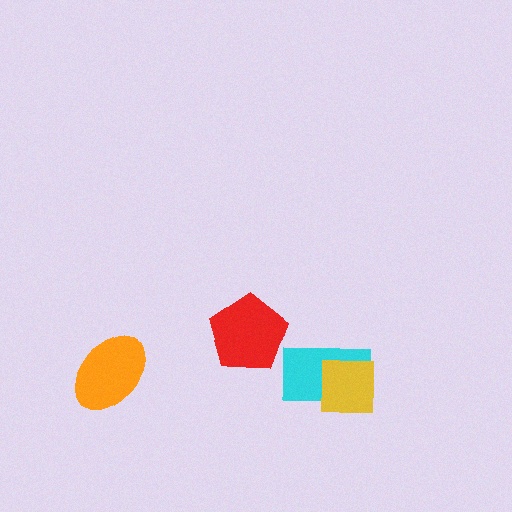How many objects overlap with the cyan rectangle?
1 object overlaps with the cyan rectangle.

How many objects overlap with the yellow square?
1 object overlaps with the yellow square.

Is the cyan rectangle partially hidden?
Yes, it is partially covered by another shape.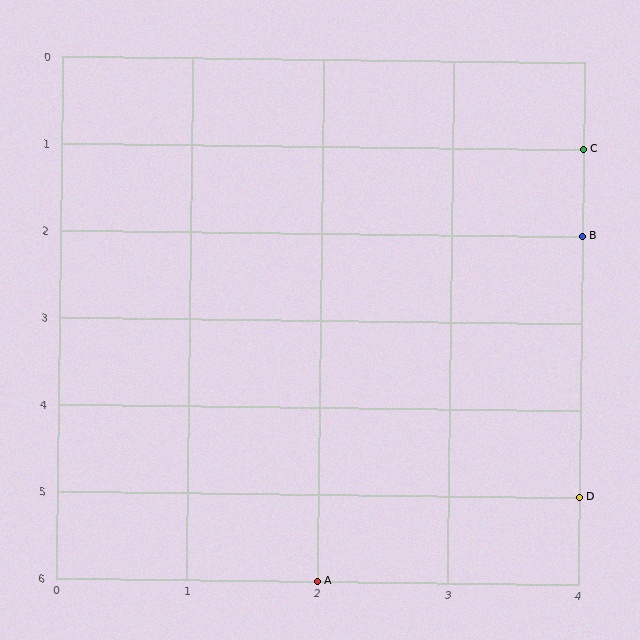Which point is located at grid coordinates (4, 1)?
Point C is at (4, 1).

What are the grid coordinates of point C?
Point C is at grid coordinates (4, 1).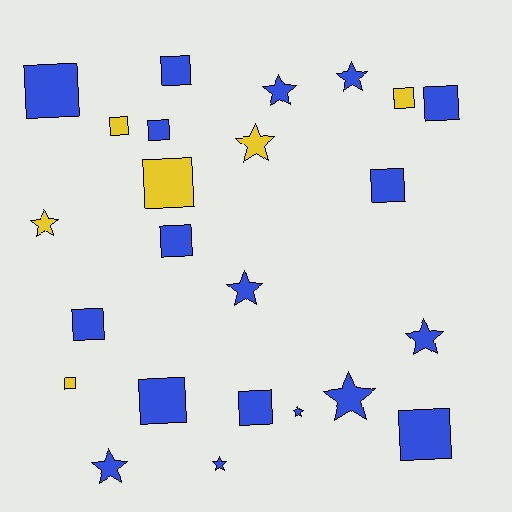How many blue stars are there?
There are 8 blue stars.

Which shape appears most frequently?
Square, with 14 objects.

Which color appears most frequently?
Blue, with 18 objects.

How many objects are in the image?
There are 24 objects.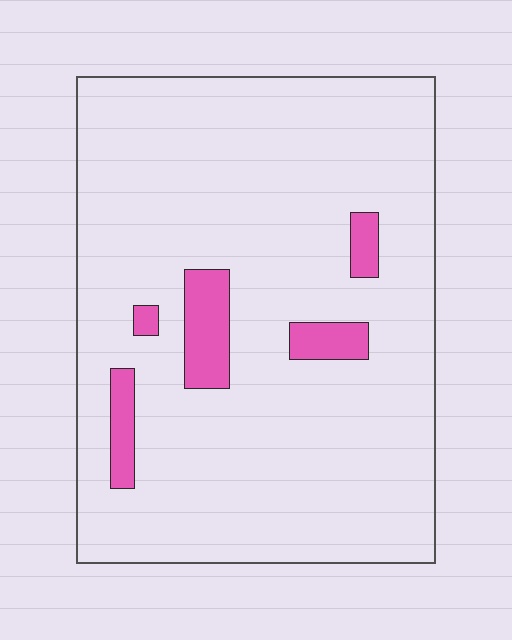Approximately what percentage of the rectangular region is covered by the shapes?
Approximately 10%.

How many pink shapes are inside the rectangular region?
5.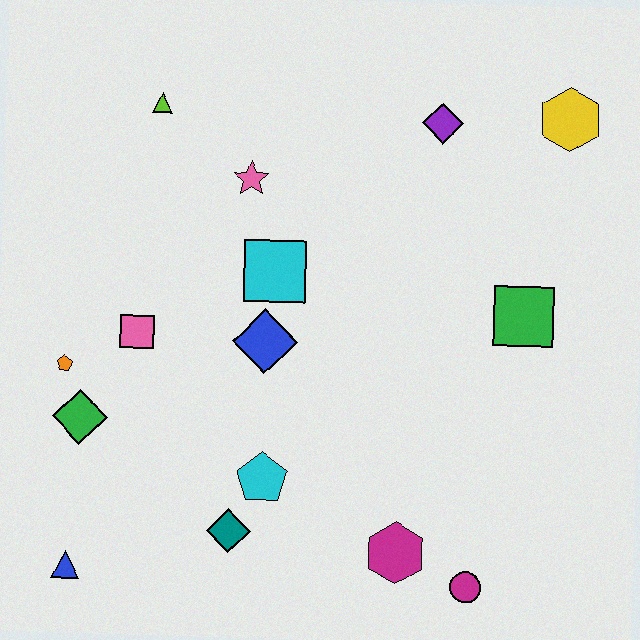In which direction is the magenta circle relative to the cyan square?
The magenta circle is below the cyan square.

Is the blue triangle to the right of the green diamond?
No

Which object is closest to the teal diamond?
The cyan pentagon is closest to the teal diamond.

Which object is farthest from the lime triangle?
The magenta circle is farthest from the lime triangle.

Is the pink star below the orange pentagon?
No